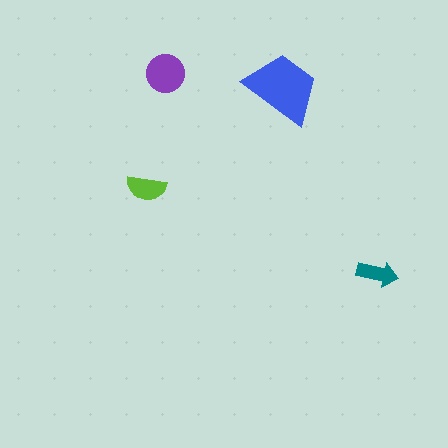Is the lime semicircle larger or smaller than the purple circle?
Smaller.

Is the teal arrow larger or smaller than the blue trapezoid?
Smaller.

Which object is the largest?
The blue trapezoid.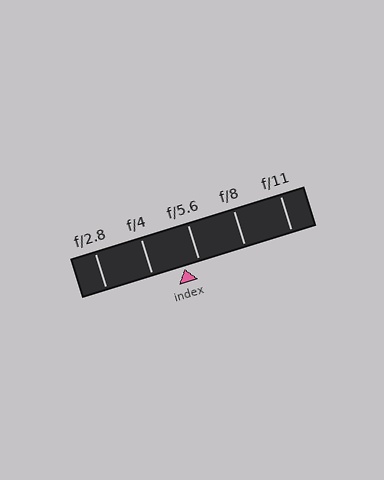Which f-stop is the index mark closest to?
The index mark is closest to f/5.6.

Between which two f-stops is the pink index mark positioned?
The index mark is between f/4 and f/5.6.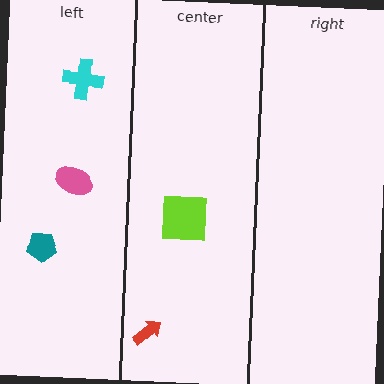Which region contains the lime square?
The center region.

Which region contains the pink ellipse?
The left region.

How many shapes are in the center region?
2.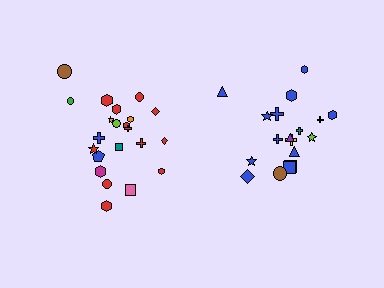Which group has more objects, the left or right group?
The left group.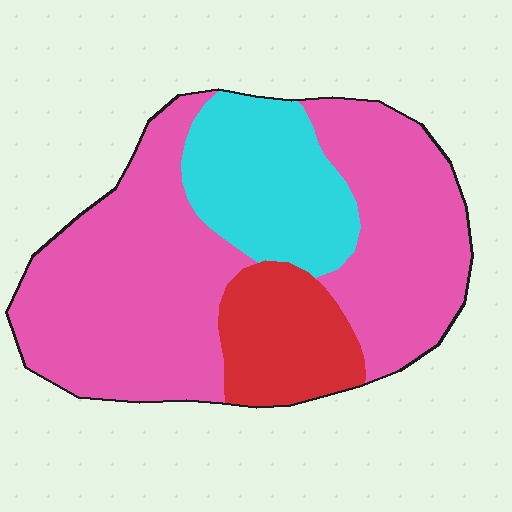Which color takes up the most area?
Pink, at roughly 65%.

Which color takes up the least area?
Red, at roughly 15%.